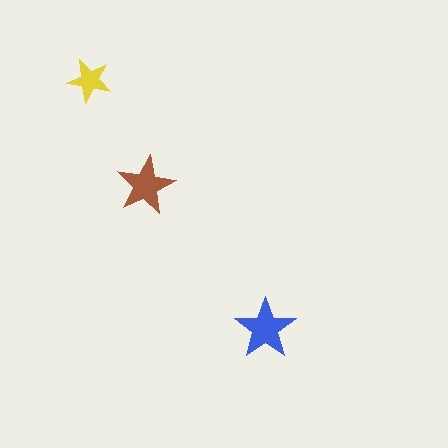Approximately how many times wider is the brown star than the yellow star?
About 1.5 times wider.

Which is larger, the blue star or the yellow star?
The blue one.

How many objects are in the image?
There are 3 objects in the image.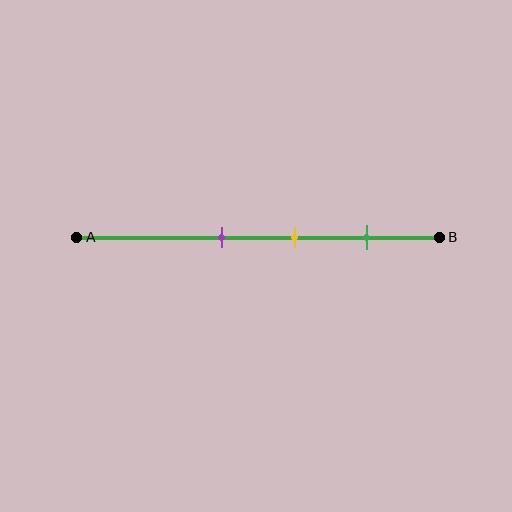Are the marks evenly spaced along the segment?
Yes, the marks are approximately evenly spaced.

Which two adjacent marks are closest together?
The purple and yellow marks are the closest adjacent pair.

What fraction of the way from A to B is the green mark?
The green mark is approximately 80% (0.8) of the way from A to B.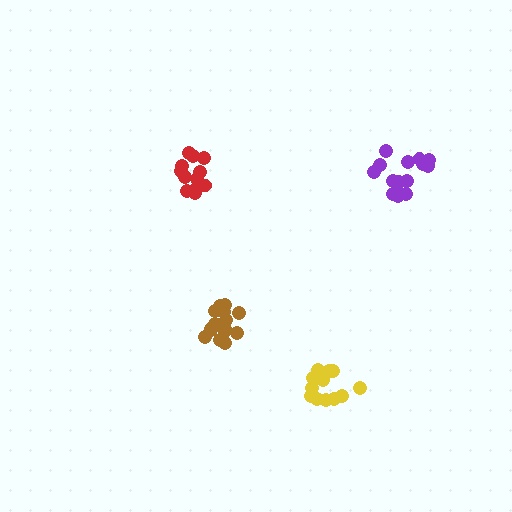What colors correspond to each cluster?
The clusters are colored: red, yellow, brown, purple.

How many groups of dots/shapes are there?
There are 4 groups.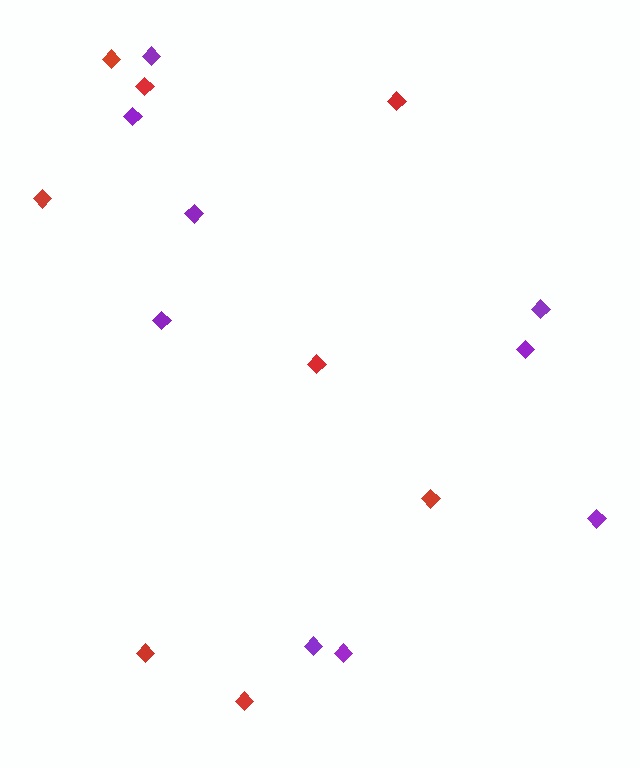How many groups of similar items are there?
There are 2 groups: one group of red diamonds (8) and one group of purple diamonds (9).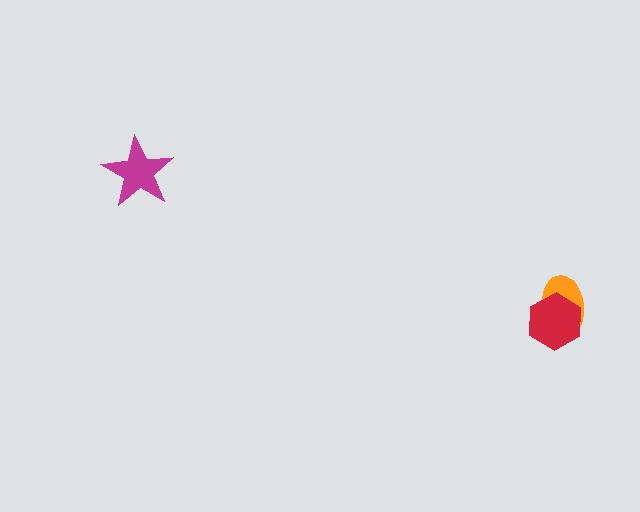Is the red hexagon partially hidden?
No, no other shape covers it.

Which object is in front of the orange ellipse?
The red hexagon is in front of the orange ellipse.